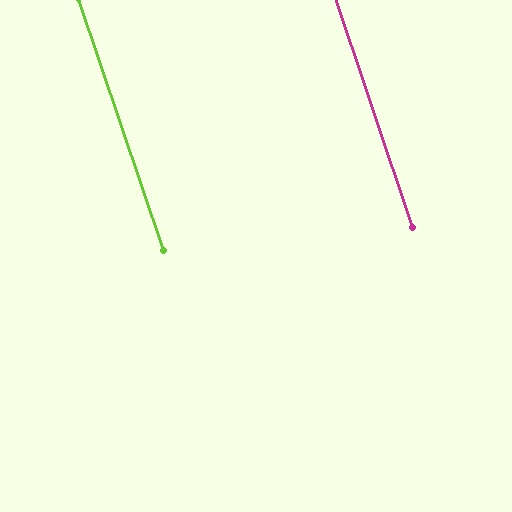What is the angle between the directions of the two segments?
Approximately 0 degrees.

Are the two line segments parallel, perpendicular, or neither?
Parallel — their directions differ by only 0.2°.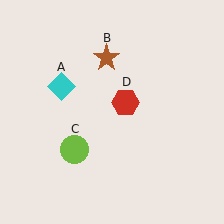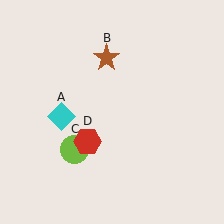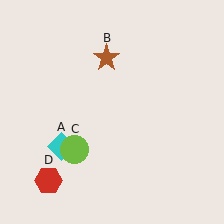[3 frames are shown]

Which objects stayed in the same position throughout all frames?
Brown star (object B) and lime circle (object C) remained stationary.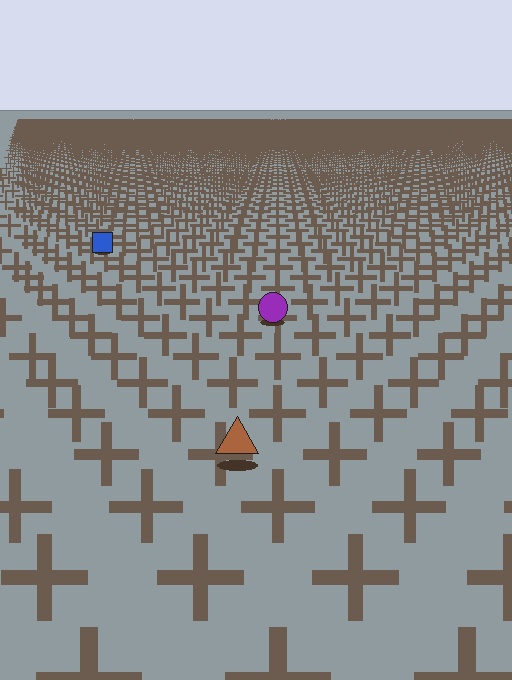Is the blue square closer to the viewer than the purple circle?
No. The purple circle is closer — you can tell from the texture gradient: the ground texture is coarser near it.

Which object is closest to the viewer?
The brown triangle is closest. The texture marks near it are larger and more spread out.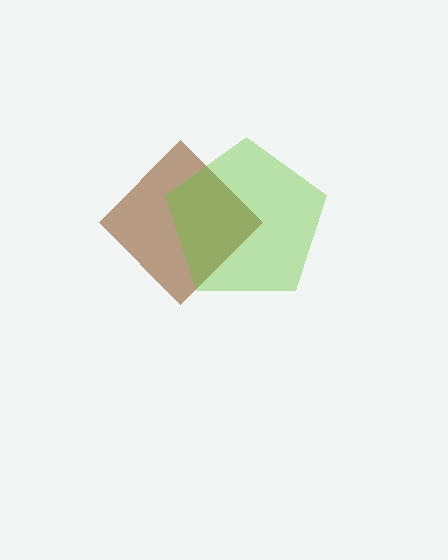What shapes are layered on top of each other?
The layered shapes are: a brown diamond, a lime pentagon.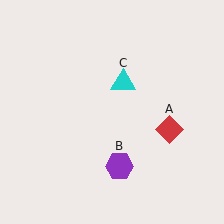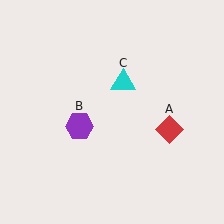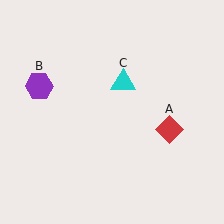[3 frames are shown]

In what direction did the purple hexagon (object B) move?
The purple hexagon (object B) moved up and to the left.